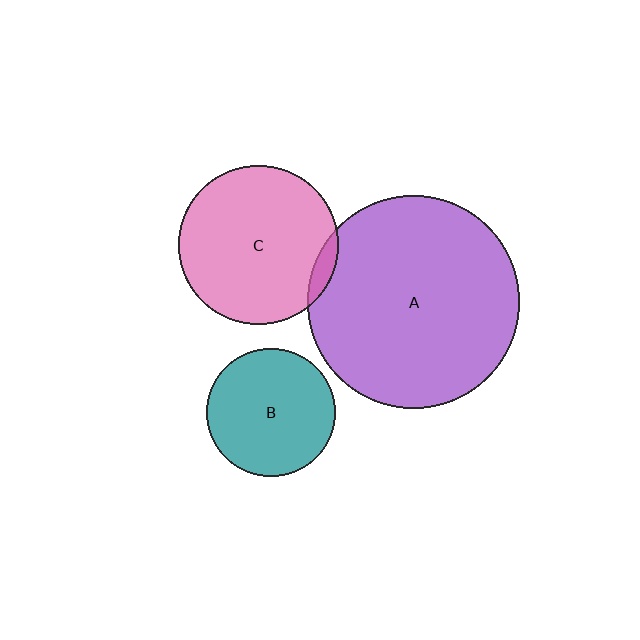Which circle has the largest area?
Circle A (purple).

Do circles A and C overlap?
Yes.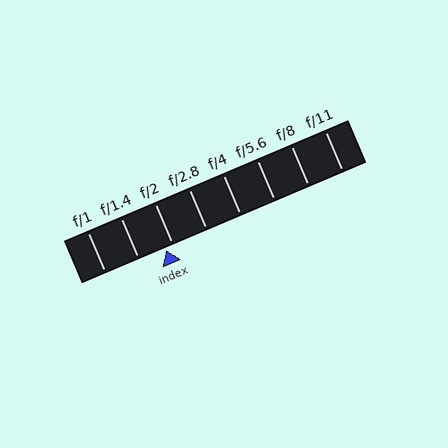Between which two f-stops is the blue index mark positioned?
The index mark is between f/1.4 and f/2.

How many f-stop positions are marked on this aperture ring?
There are 8 f-stop positions marked.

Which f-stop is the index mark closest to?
The index mark is closest to f/2.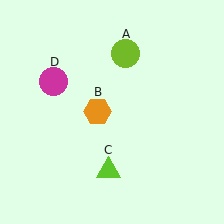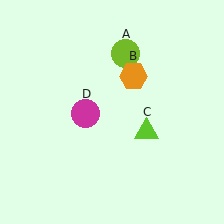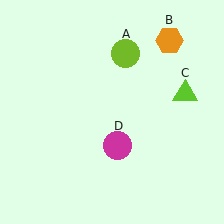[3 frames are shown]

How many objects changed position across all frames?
3 objects changed position: orange hexagon (object B), lime triangle (object C), magenta circle (object D).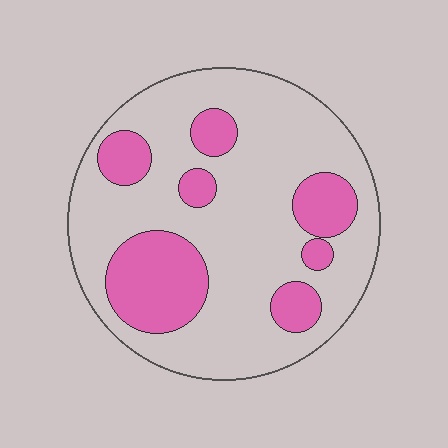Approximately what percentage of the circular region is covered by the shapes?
Approximately 25%.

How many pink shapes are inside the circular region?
7.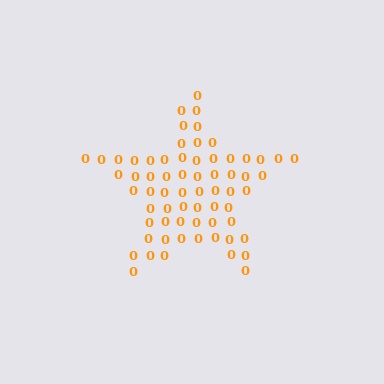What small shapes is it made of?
It is made of small digit 0's.